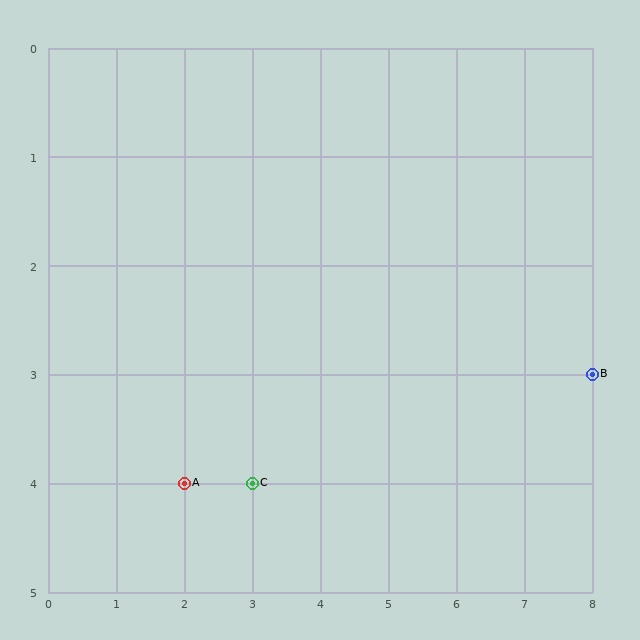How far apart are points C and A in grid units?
Points C and A are 1 column apart.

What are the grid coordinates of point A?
Point A is at grid coordinates (2, 4).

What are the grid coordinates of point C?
Point C is at grid coordinates (3, 4).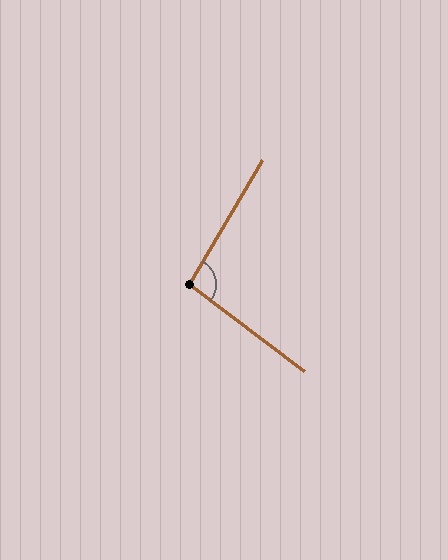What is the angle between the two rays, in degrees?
Approximately 96 degrees.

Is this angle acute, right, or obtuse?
It is obtuse.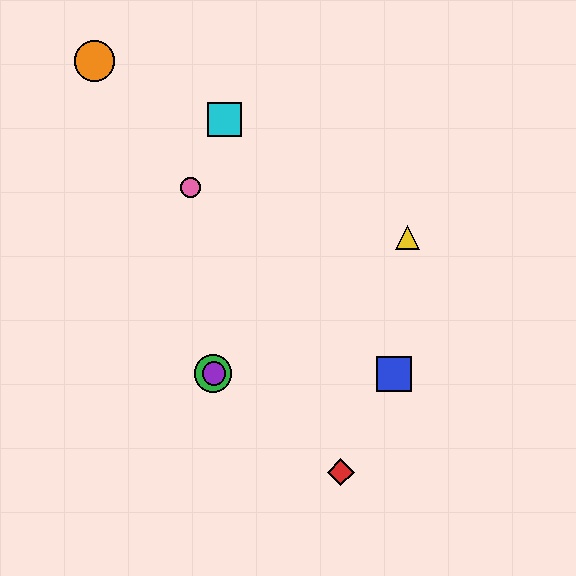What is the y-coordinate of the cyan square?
The cyan square is at y≈120.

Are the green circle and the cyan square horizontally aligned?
No, the green circle is at y≈374 and the cyan square is at y≈120.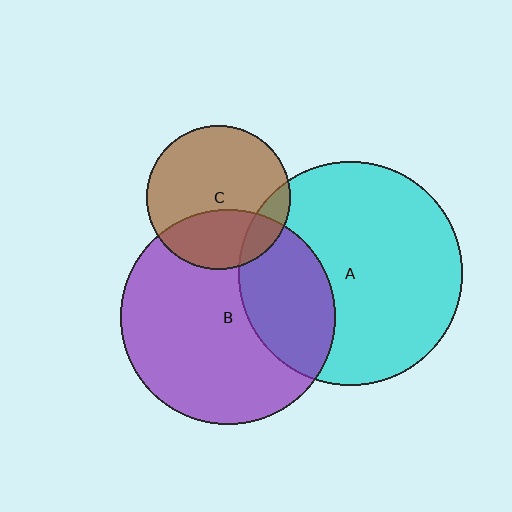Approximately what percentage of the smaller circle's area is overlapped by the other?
Approximately 15%.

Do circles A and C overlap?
Yes.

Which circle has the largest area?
Circle A (cyan).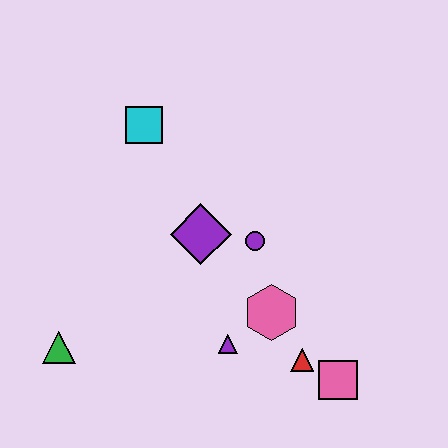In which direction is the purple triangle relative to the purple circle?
The purple triangle is below the purple circle.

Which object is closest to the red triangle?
The pink square is closest to the red triangle.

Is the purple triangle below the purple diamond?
Yes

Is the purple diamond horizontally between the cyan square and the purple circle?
Yes